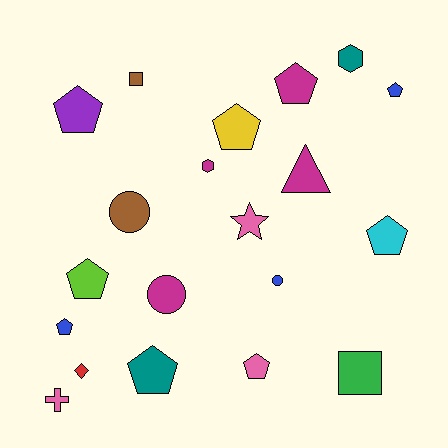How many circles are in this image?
There are 3 circles.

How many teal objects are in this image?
There are 2 teal objects.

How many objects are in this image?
There are 20 objects.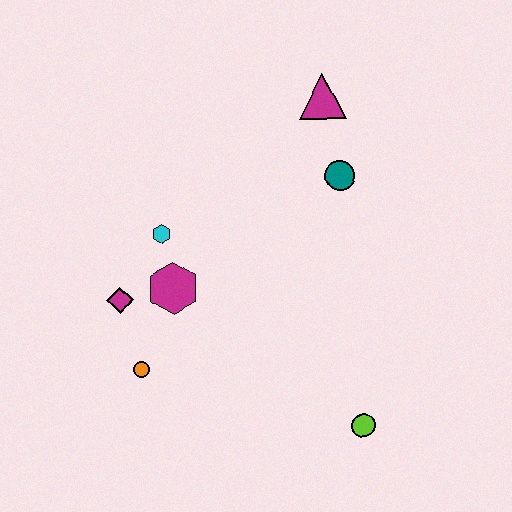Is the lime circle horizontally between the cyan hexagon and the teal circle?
No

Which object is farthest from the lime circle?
The magenta triangle is farthest from the lime circle.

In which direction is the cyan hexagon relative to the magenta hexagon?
The cyan hexagon is above the magenta hexagon.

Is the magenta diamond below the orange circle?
No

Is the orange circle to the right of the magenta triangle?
No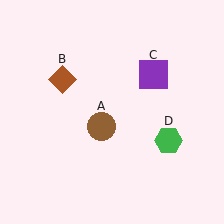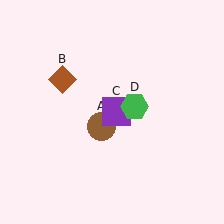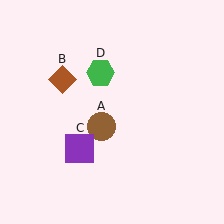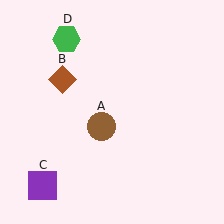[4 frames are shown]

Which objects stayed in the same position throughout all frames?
Brown circle (object A) and brown diamond (object B) remained stationary.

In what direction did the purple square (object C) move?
The purple square (object C) moved down and to the left.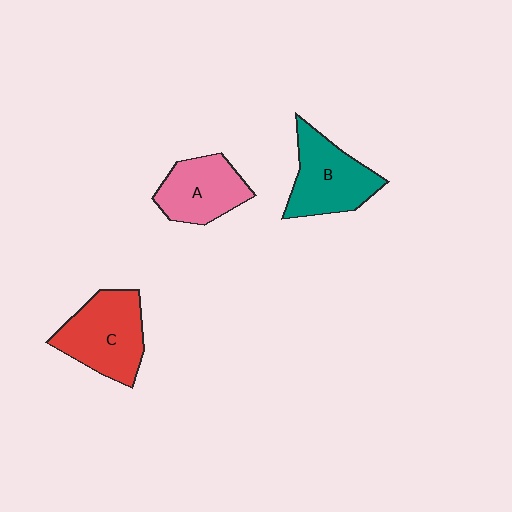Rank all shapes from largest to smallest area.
From largest to smallest: C (red), B (teal), A (pink).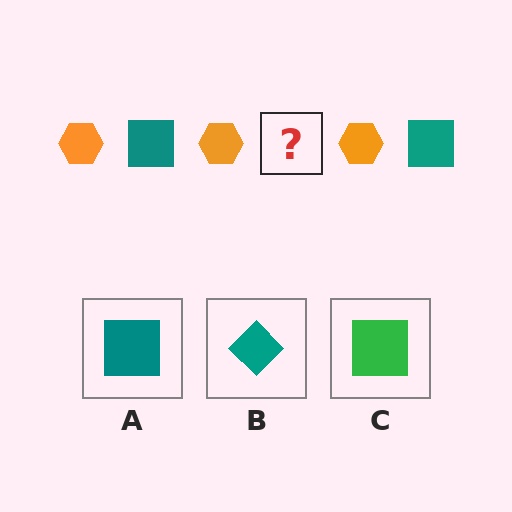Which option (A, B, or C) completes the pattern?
A.